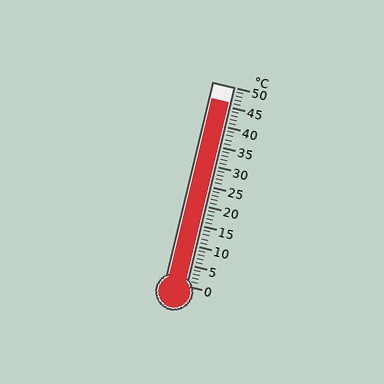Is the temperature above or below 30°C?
The temperature is above 30°C.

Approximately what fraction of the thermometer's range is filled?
The thermometer is filled to approximately 90% of its range.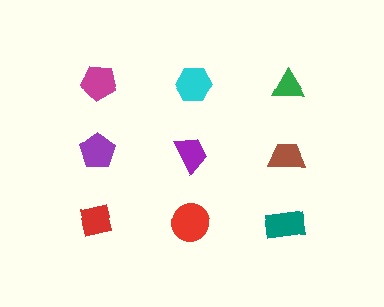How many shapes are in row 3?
3 shapes.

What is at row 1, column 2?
A cyan hexagon.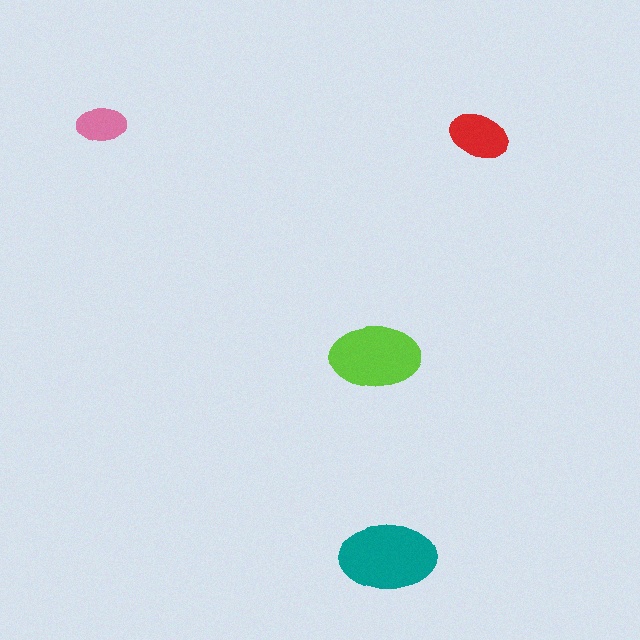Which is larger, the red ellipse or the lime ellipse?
The lime one.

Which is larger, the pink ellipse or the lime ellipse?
The lime one.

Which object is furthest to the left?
The pink ellipse is leftmost.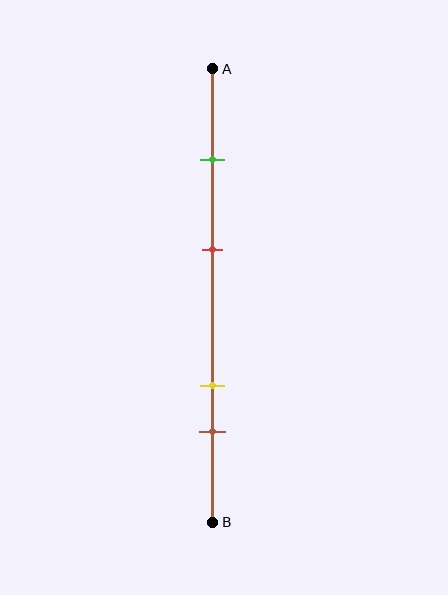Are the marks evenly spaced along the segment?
No, the marks are not evenly spaced.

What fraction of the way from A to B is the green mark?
The green mark is approximately 20% (0.2) of the way from A to B.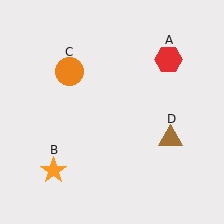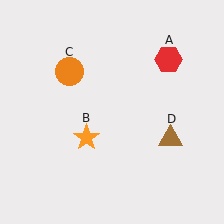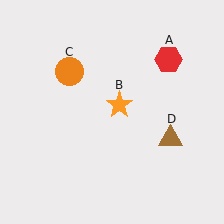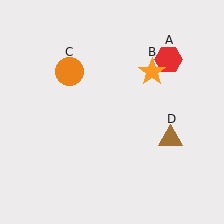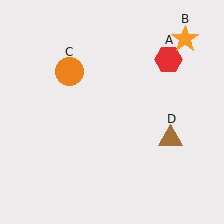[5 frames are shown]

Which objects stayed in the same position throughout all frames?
Red hexagon (object A) and orange circle (object C) and brown triangle (object D) remained stationary.